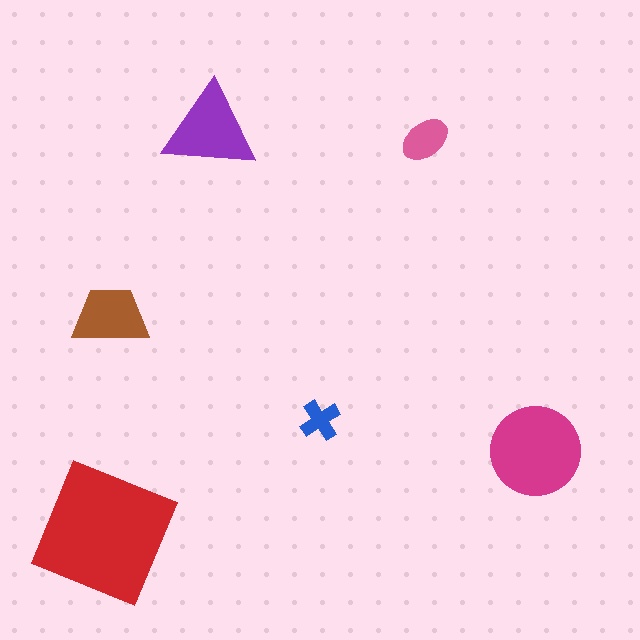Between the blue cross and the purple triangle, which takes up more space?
The purple triangle.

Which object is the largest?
The red square.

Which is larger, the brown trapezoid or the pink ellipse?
The brown trapezoid.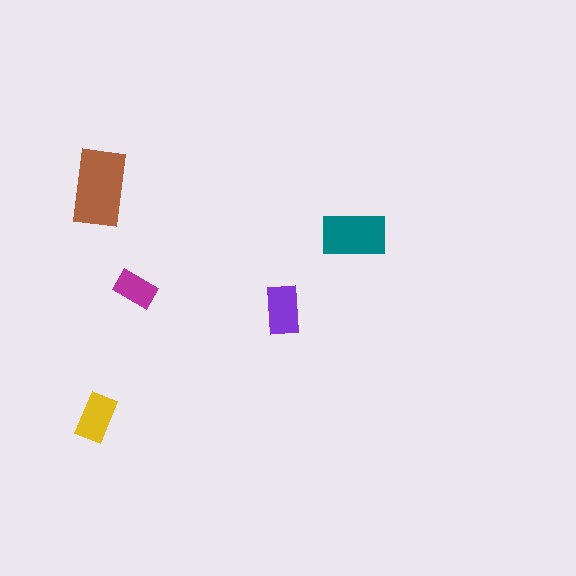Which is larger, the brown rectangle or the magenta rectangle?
The brown one.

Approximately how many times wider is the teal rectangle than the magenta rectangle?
About 1.5 times wider.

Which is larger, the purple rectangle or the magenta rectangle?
The purple one.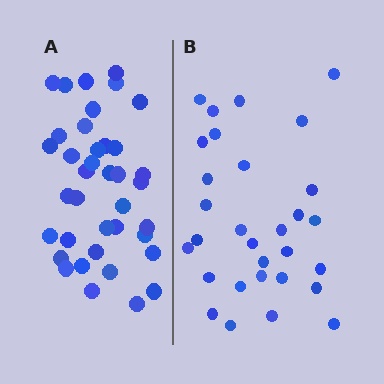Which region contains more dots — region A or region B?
Region A (the left region) has more dots.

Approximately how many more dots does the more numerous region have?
Region A has roughly 8 or so more dots than region B.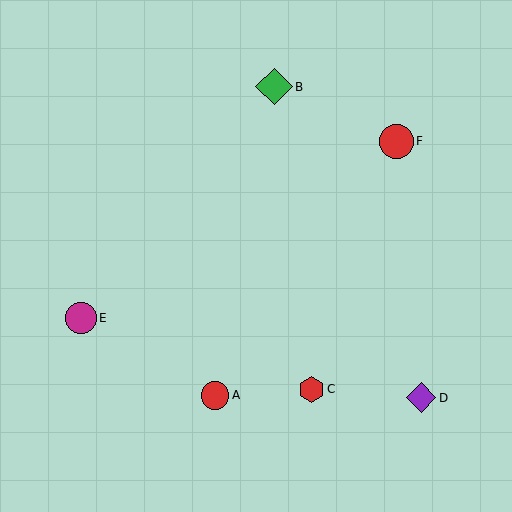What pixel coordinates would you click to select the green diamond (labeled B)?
Click at (274, 87) to select the green diamond B.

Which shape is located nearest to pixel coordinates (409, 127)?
The red circle (labeled F) at (396, 141) is nearest to that location.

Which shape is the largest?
The green diamond (labeled B) is the largest.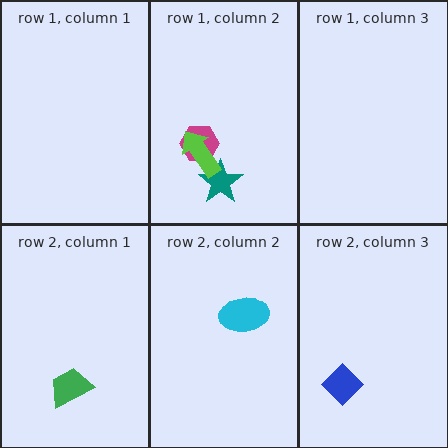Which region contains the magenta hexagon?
The row 1, column 2 region.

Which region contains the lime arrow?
The row 1, column 2 region.